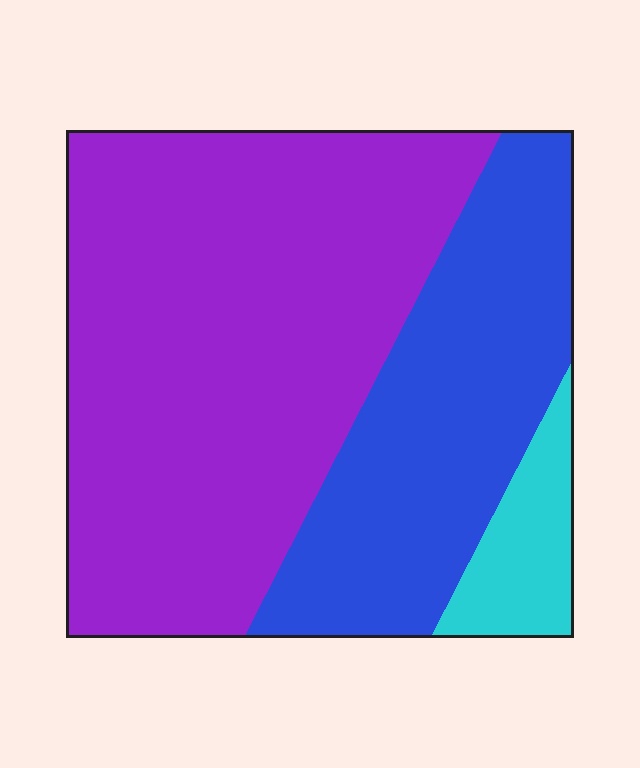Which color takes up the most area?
Purple, at roughly 60%.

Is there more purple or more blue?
Purple.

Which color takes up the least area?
Cyan, at roughly 10%.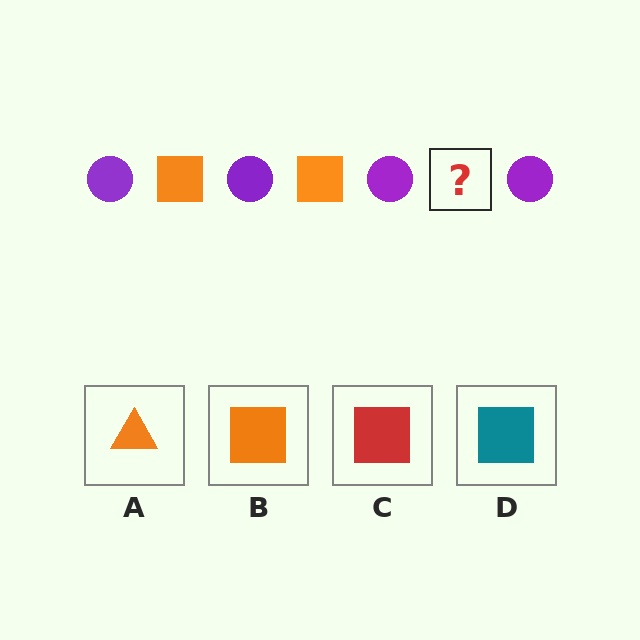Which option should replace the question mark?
Option B.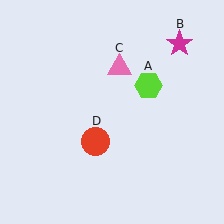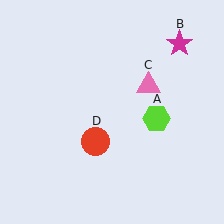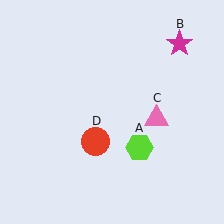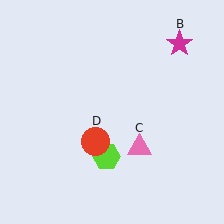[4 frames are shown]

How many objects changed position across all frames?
2 objects changed position: lime hexagon (object A), pink triangle (object C).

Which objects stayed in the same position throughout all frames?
Magenta star (object B) and red circle (object D) remained stationary.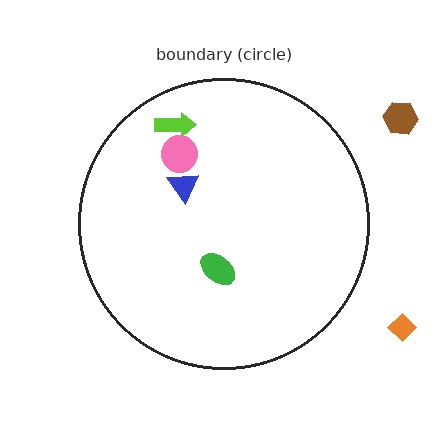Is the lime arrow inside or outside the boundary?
Inside.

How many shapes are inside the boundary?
4 inside, 2 outside.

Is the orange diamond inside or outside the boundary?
Outside.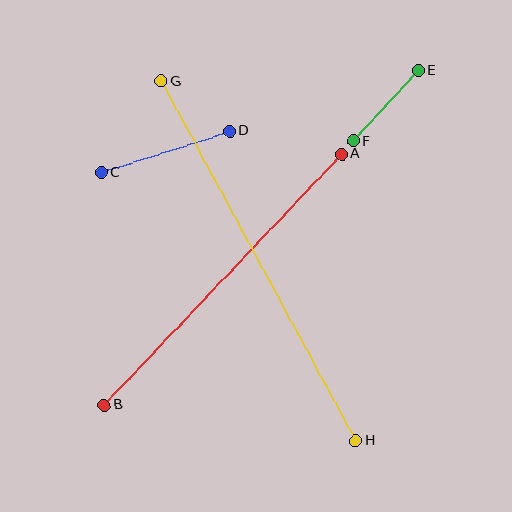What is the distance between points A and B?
The distance is approximately 345 pixels.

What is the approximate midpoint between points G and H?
The midpoint is at approximately (258, 261) pixels.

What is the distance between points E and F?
The distance is approximately 96 pixels.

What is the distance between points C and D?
The distance is approximately 135 pixels.